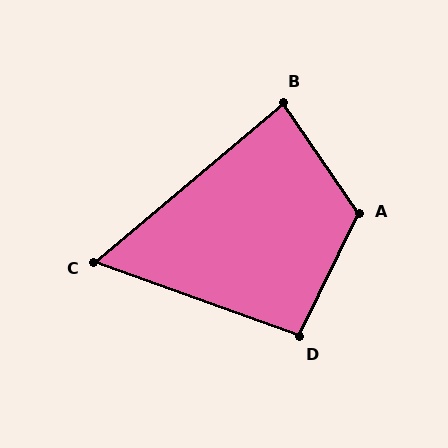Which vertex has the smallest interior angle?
C, at approximately 60 degrees.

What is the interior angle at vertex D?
Approximately 96 degrees (obtuse).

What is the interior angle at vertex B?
Approximately 84 degrees (acute).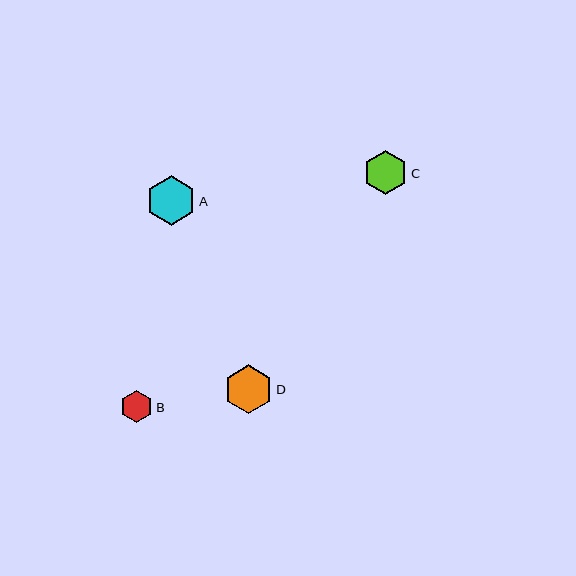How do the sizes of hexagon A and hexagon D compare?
Hexagon A and hexagon D are approximately the same size.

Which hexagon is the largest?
Hexagon A is the largest with a size of approximately 49 pixels.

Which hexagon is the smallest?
Hexagon B is the smallest with a size of approximately 32 pixels.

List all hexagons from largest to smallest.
From largest to smallest: A, D, C, B.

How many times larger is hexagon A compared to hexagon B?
Hexagon A is approximately 1.5 times the size of hexagon B.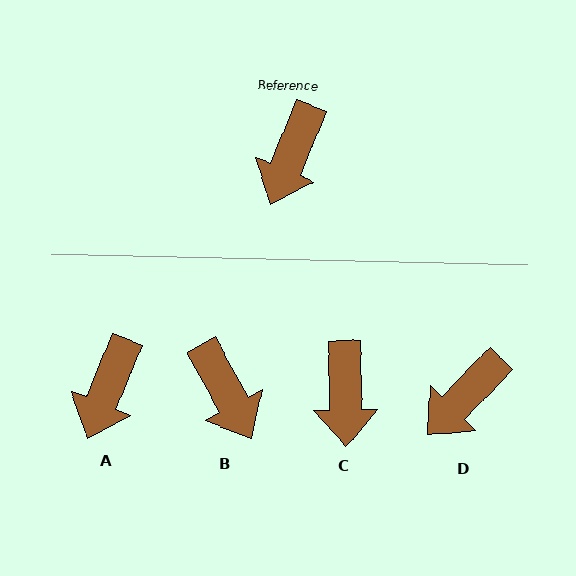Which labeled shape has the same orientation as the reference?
A.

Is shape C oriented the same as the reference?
No, it is off by about 24 degrees.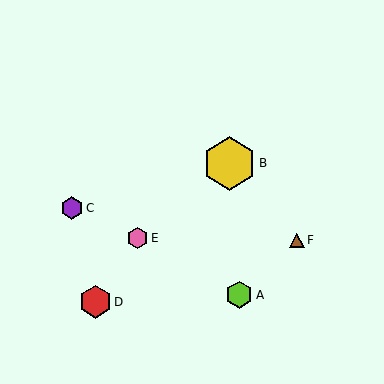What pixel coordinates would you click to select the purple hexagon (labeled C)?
Click at (72, 208) to select the purple hexagon C.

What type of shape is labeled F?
Shape F is a brown triangle.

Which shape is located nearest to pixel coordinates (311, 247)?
The brown triangle (labeled F) at (297, 240) is nearest to that location.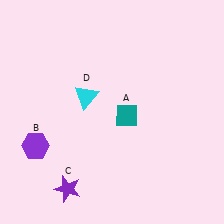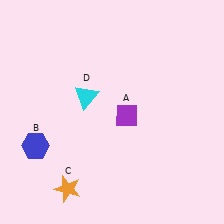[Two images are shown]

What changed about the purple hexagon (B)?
In Image 1, B is purple. In Image 2, it changed to blue.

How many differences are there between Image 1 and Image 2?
There are 3 differences between the two images.